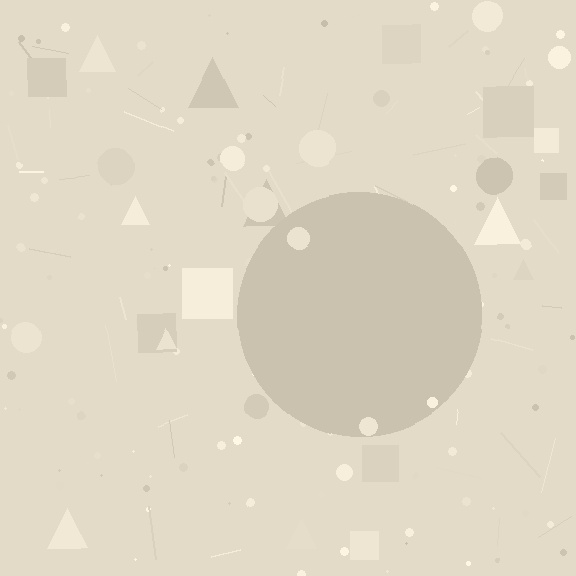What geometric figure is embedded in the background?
A circle is embedded in the background.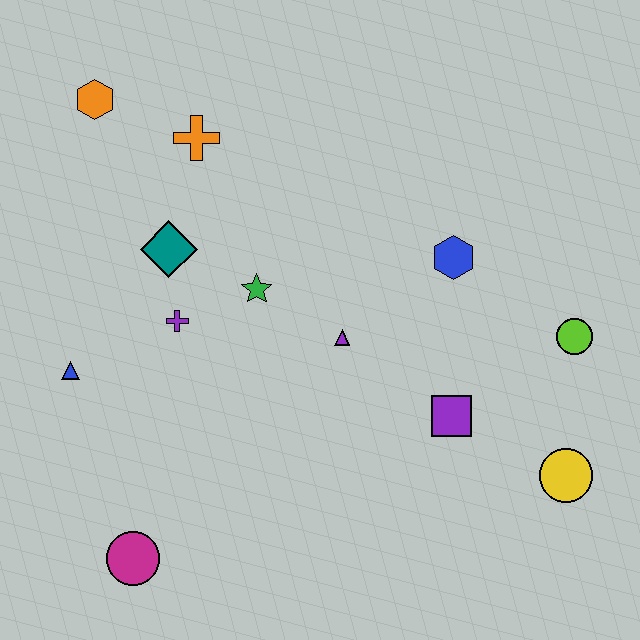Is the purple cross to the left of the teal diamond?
No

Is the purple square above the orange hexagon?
No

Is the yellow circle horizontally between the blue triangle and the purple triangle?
No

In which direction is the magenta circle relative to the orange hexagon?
The magenta circle is below the orange hexagon.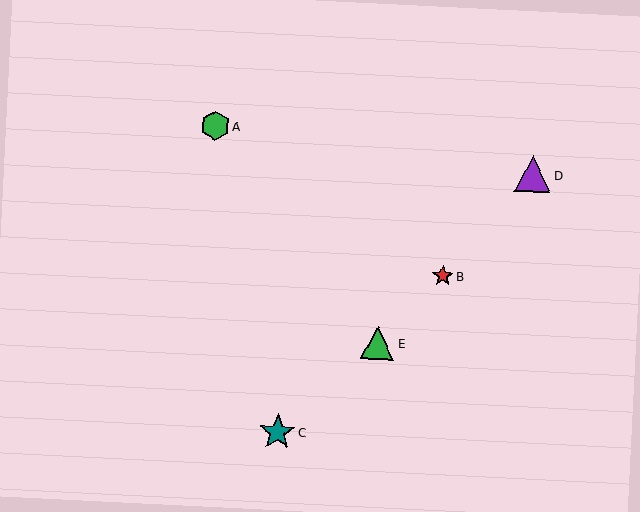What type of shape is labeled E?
Shape E is a green triangle.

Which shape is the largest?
The teal star (labeled C) is the largest.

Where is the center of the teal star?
The center of the teal star is at (277, 432).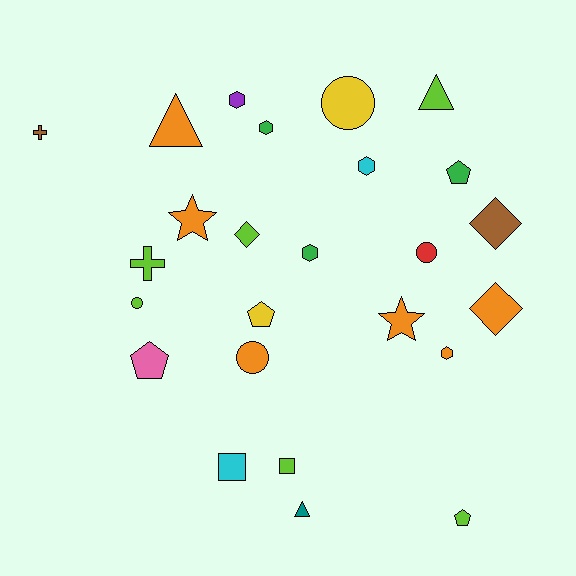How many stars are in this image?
There are 2 stars.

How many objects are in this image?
There are 25 objects.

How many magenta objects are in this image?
There are no magenta objects.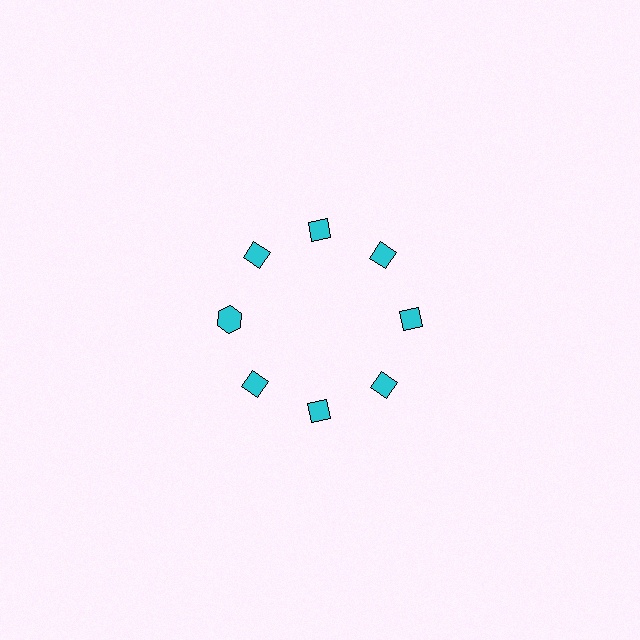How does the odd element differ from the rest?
It has a different shape: hexagon instead of diamond.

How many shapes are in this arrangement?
There are 8 shapes arranged in a ring pattern.